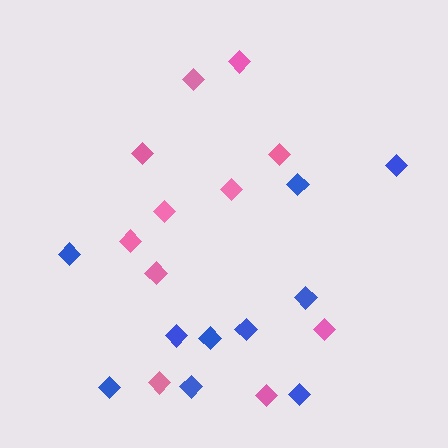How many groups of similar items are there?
There are 2 groups: one group of pink diamonds (11) and one group of blue diamonds (10).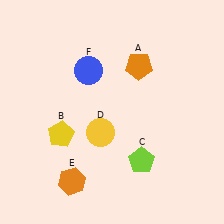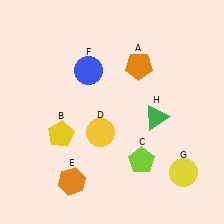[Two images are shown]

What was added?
A yellow circle (G), a green triangle (H) were added in Image 2.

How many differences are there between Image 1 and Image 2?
There are 2 differences between the two images.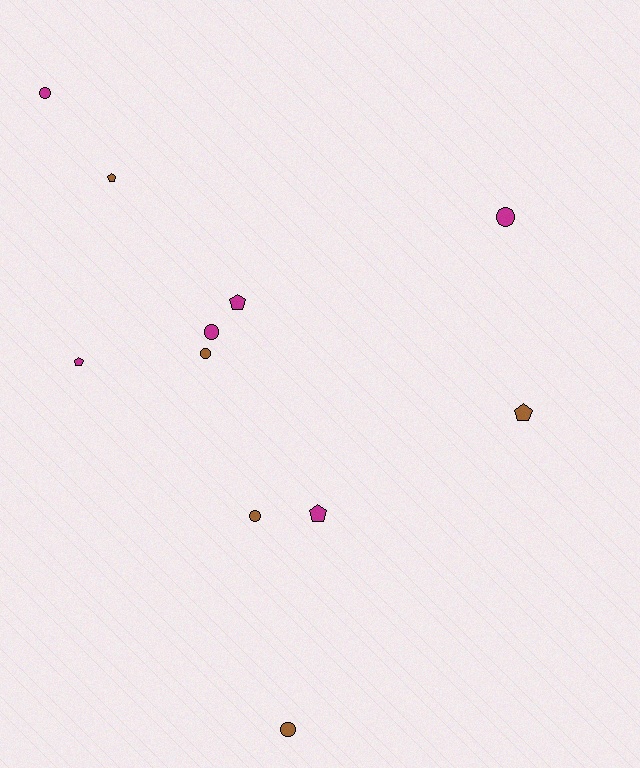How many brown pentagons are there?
There are 2 brown pentagons.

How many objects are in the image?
There are 11 objects.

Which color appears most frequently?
Magenta, with 6 objects.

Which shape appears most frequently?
Circle, with 6 objects.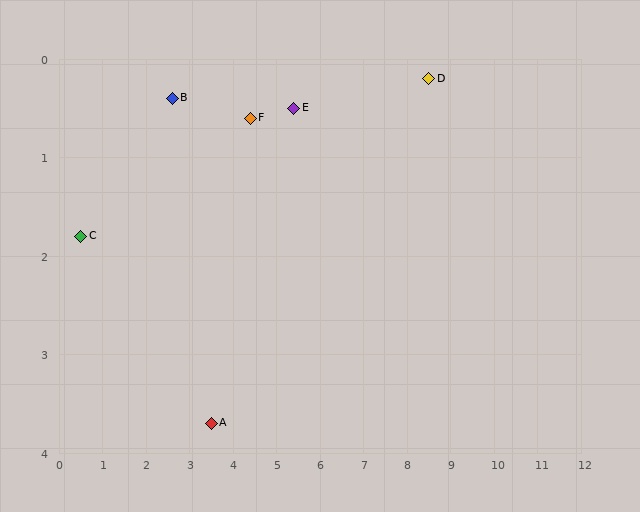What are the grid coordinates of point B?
Point B is at approximately (2.6, 0.4).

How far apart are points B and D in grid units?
Points B and D are about 5.9 grid units apart.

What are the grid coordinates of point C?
Point C is at approximately (0.5, 1.8).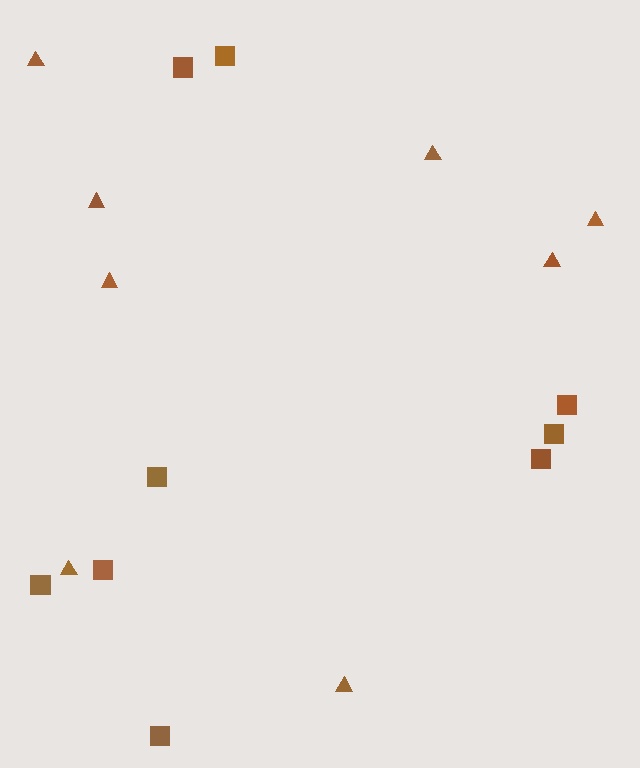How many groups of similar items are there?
There are 2 groups: one group of squares (9) and one group of triangles (8).